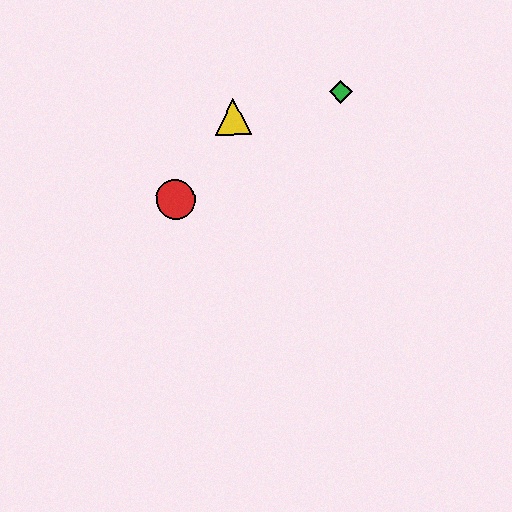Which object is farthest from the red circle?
The green diamond is farthest from the red circle.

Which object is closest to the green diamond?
The yellow triangle is closest to the green diamond.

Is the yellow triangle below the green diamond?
Yes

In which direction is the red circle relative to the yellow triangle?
The red circle is below the yellow triangle.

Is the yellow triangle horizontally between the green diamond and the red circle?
Yes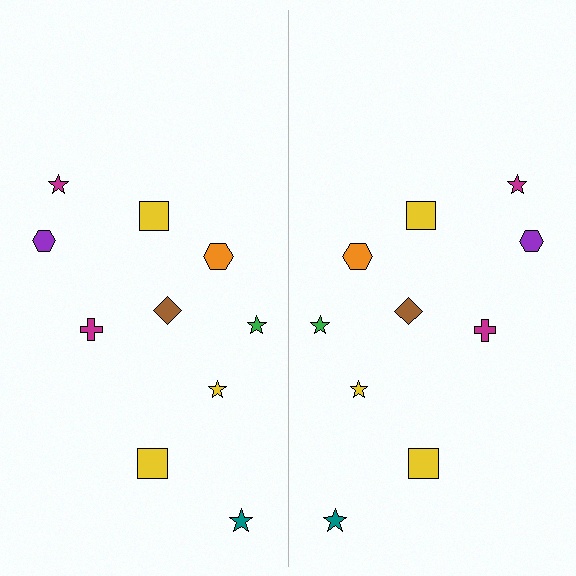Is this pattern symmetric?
Yes, this pattern has bilateral (reflection) symmetry.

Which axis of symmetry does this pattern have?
The pattern has a vertical axis of symmetry running through the center of the image.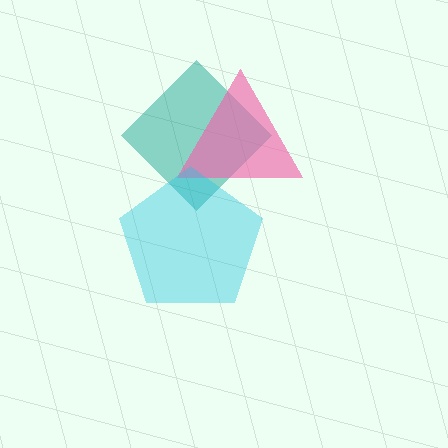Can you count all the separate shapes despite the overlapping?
Yes, there are 3 separate shapes.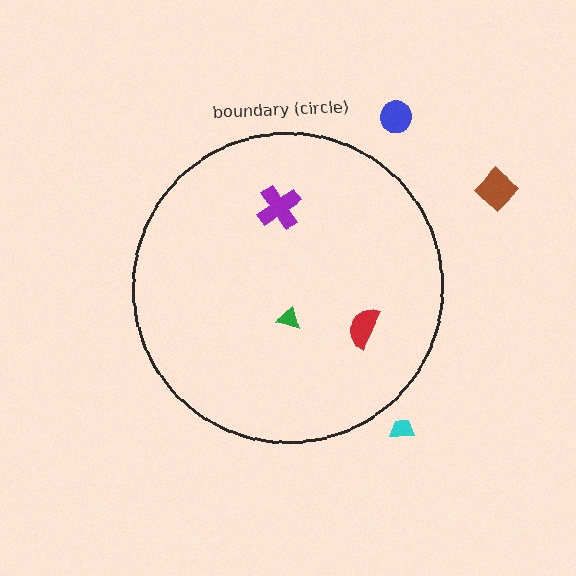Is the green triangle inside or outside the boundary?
Inside.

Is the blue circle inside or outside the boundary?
Outside.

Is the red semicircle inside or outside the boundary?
Inside.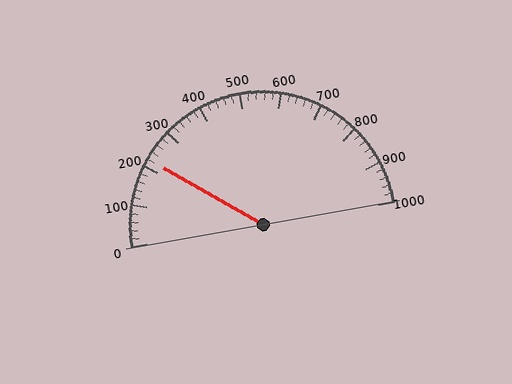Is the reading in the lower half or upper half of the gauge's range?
The reading is in the lower half of the range (0 to 1000).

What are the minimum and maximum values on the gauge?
The gauge ranges from 0 to 1000.